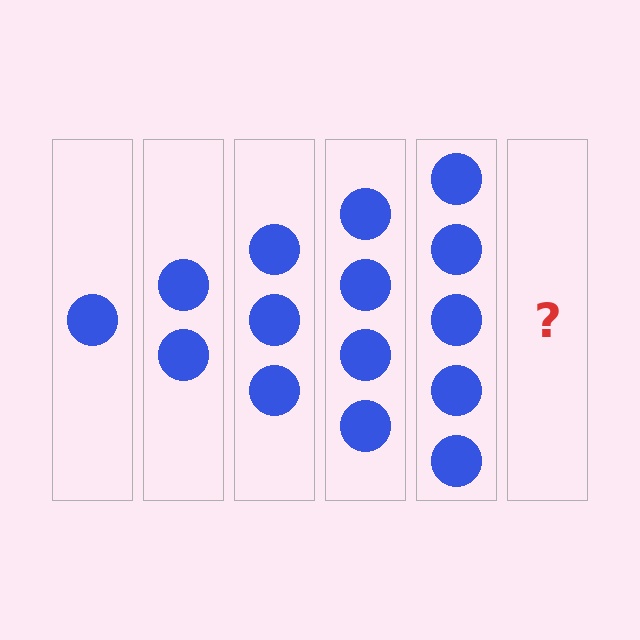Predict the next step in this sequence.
The next step is 6 circles.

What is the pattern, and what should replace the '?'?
The pattern is that each step adds one more circle. The '?' should be 6 circles.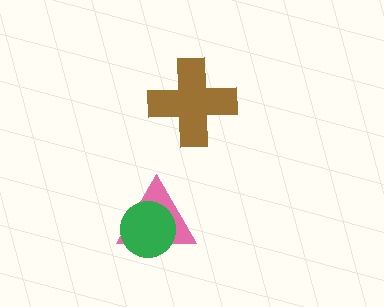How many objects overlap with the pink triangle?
1 object overlaps with the pink triangle.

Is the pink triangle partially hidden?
Yes, it is partially covered by another shape.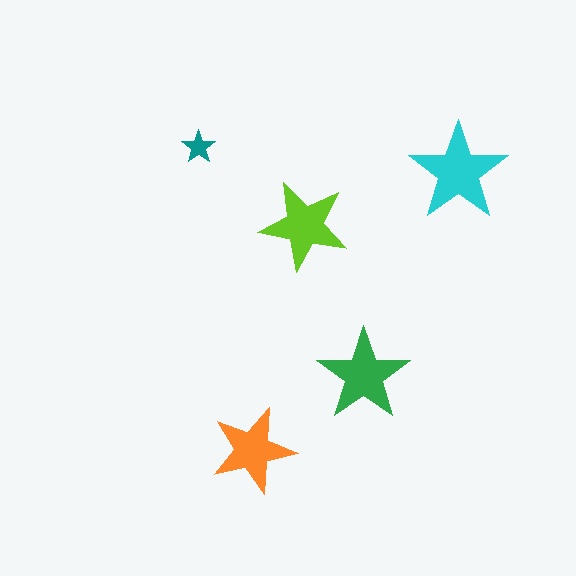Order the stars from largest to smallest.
the cyan one, the green one, the lime one, the orange one, the teal one.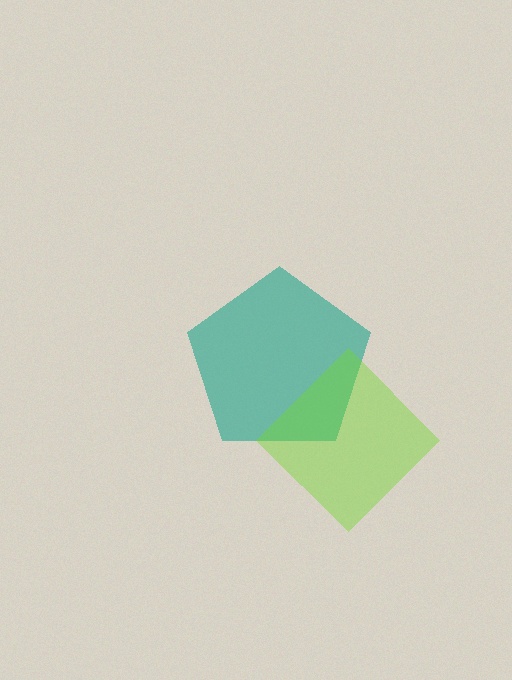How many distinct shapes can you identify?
There are 2 distinct shapes: a teal pentagon, a lime diamond.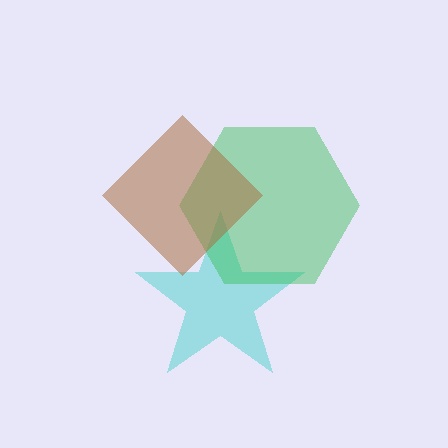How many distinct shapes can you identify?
There are 3 distinct shapes: a cyan star, a green hexagon, a brown diamond.